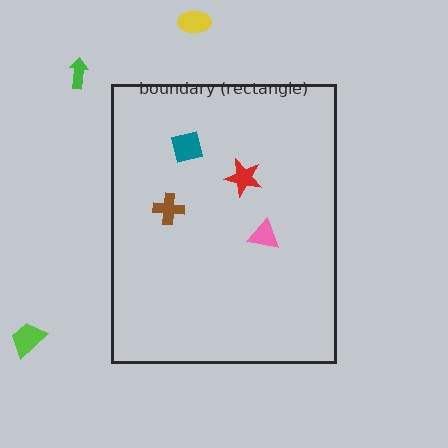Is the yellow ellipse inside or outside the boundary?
Outside.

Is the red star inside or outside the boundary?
Inside.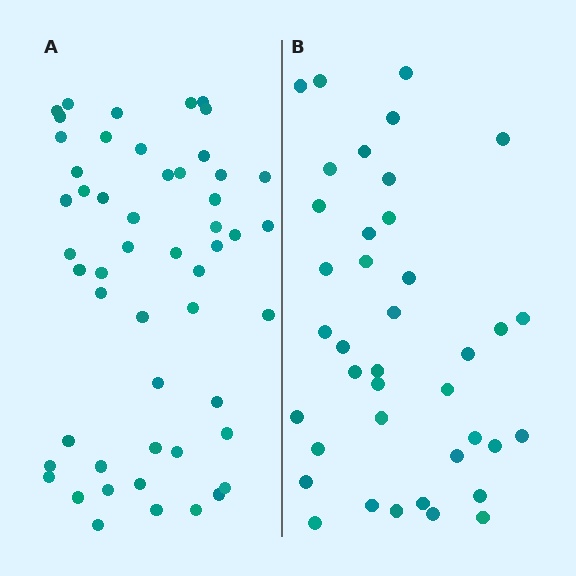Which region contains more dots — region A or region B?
Region A (the left region) has more dots.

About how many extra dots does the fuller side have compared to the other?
Region A has approximately 15 more dots than region B.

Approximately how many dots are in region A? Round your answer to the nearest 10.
About 50 dots. (The exact count is 52, which rounds to 50.)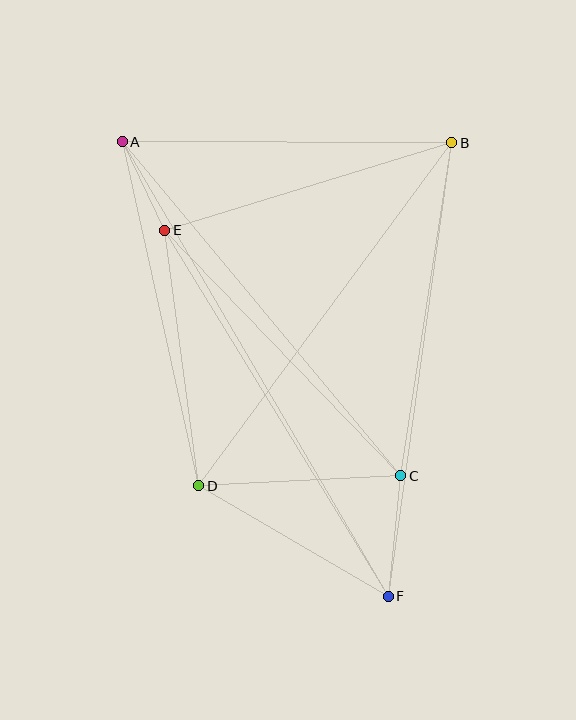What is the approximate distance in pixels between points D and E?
The distance between D and E is approximately 258 pixels.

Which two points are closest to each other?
Points A and E are closest to each other.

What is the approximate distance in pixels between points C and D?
The distance between C and D is approximately 202 pixels.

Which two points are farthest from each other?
Points A and F are farthest from each other.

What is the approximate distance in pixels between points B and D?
The distance between B and D is approximately 426 pixels.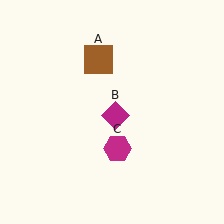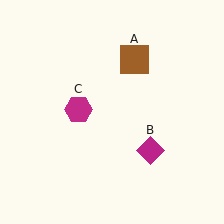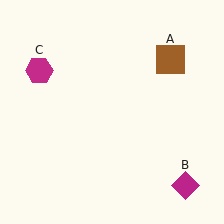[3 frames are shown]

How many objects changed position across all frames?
3 objects changed position: brown square (object A), magenta diamond (object B), magenta hexagon (object C).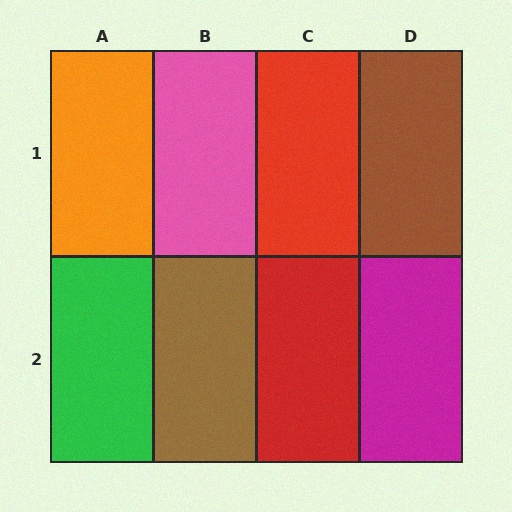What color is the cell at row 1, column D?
Brown.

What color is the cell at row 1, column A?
Orange.